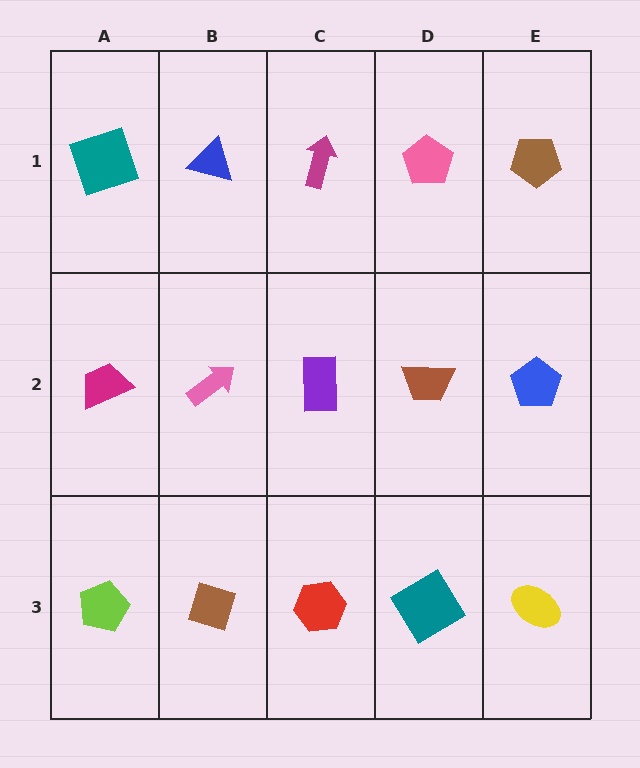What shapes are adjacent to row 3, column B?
A pink arrow (row 2, column B), a lime pentagon (row 3, column A), a red hexagon (row 3, column C).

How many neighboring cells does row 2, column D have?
4.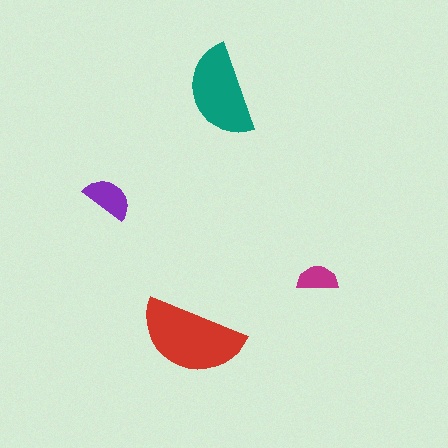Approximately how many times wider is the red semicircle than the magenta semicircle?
About 2.5 times wider.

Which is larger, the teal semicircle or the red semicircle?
The red one.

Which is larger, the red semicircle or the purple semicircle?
The red one.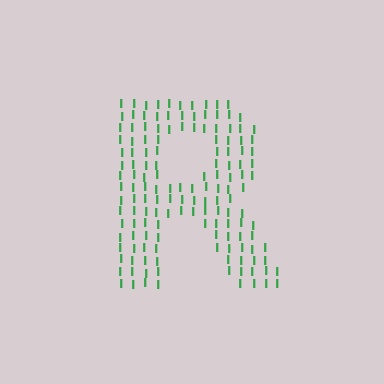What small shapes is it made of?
It is made of small letter I's.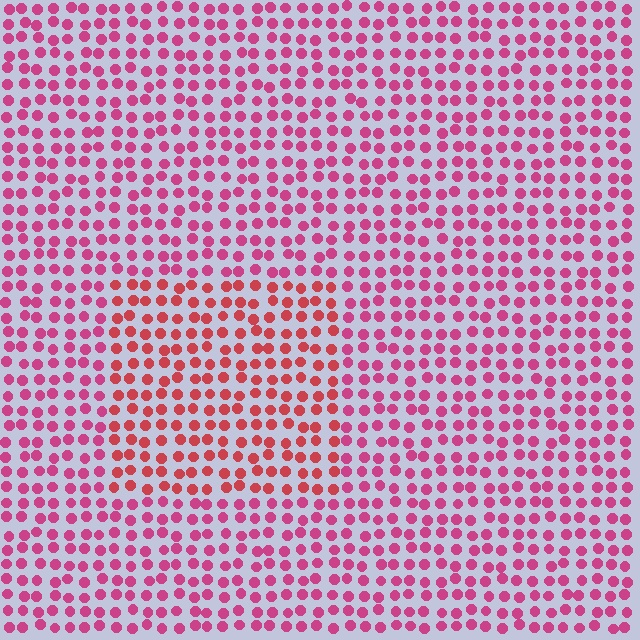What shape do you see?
I see a rectangle.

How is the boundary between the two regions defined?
The boundary is defined purely by a slight shift in hue (about 26 degrees). Spacing, size, and orientation are identical on both sides.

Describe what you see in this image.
The image is filled with small magenta elements in a uniform arrangement. A rectangle-shaped region is visible where the elements are tinted to a slightly different hue, forming a subtle color boundary.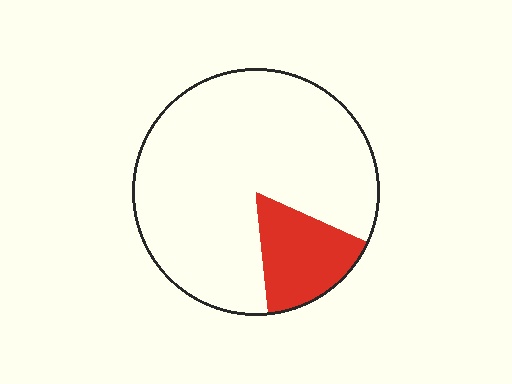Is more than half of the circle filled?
No.